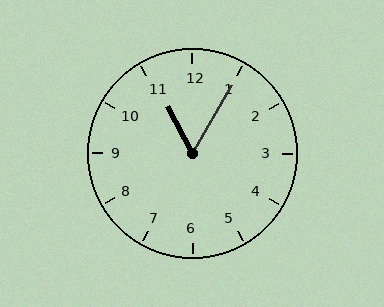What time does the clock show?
11:05.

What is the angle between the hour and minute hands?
Approximately 58 degrees.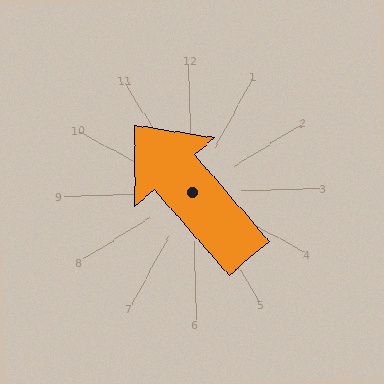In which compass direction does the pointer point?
Northwest.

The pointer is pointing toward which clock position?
Roughly 11 o'clock.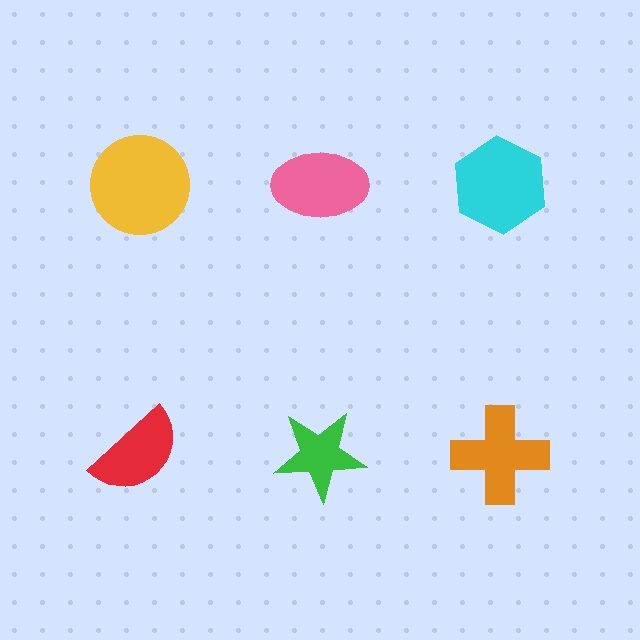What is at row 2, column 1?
A red semicircle.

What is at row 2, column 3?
An orange cross.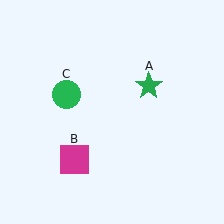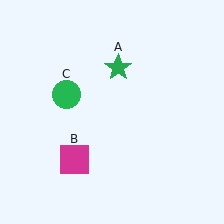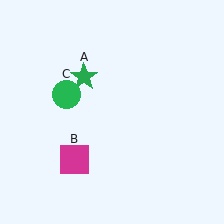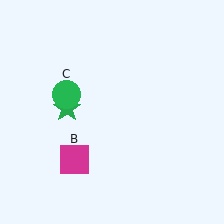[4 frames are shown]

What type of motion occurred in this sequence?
The green star (object A) rotated counterclockwise around the center of the scene.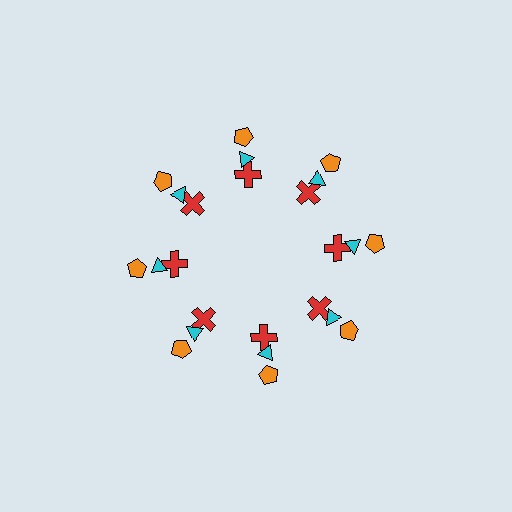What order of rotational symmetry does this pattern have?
This pattern has 8-fold rotational symmetry.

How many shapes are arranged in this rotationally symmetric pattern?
There are 24 shapes, arranged in 8 groups of 3.